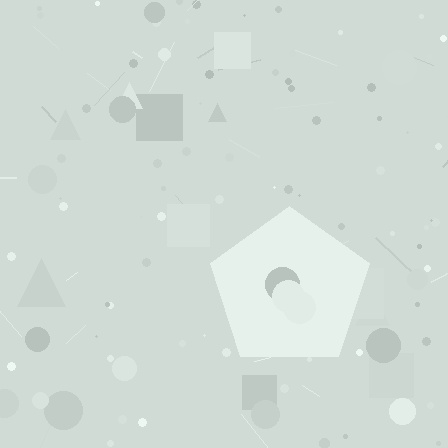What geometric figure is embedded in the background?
A pentagon is embedded in the background.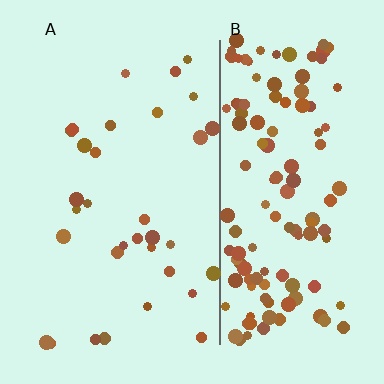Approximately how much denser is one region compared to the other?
Approximately 4.1× — region B over region A.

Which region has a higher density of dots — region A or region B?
B (the right).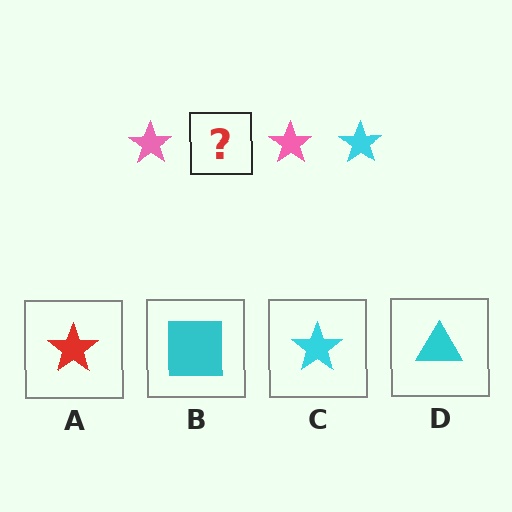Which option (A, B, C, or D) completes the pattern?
C.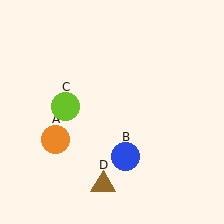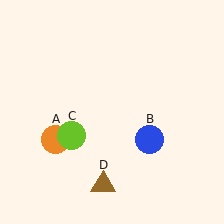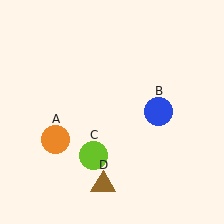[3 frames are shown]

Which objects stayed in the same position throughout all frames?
Orange circle (object A) and brown triangle (object D) remained stationary.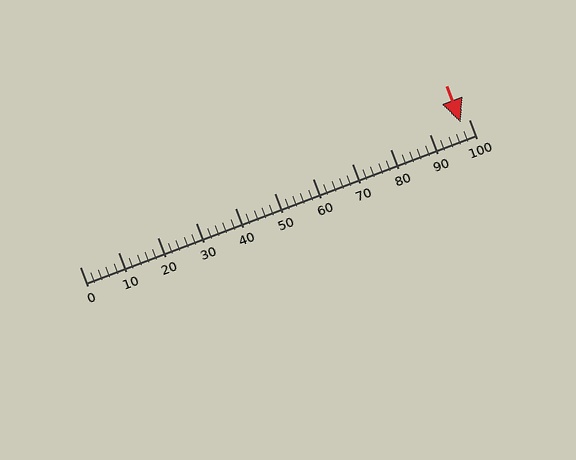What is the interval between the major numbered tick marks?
The major tick marks are spaced 10 units apart.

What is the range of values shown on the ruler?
The ruler shows values from 0 to 100.